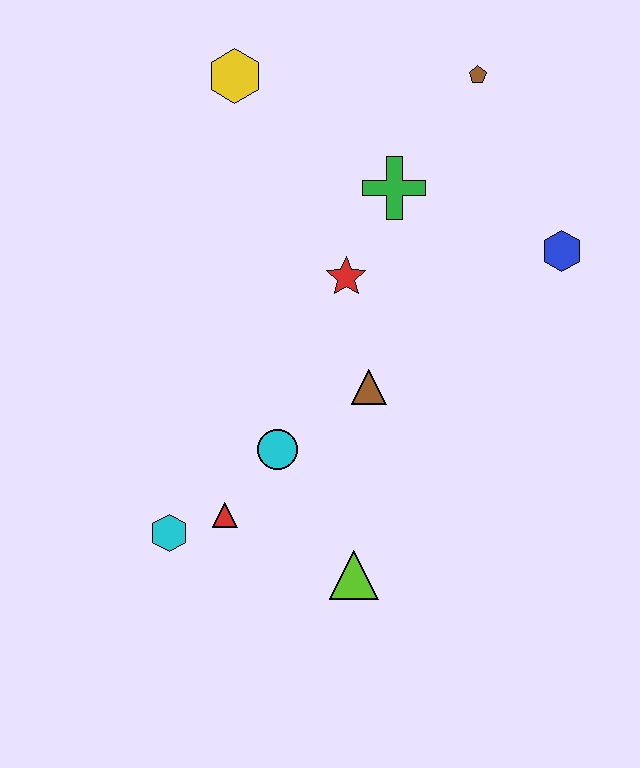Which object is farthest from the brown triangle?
The yellow hexagon is farthest from the brown triangle.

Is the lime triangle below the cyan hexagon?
Yes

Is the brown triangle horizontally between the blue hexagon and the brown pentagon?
No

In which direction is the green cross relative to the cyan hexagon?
The green cross is above the cyan hexagon.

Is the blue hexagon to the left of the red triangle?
No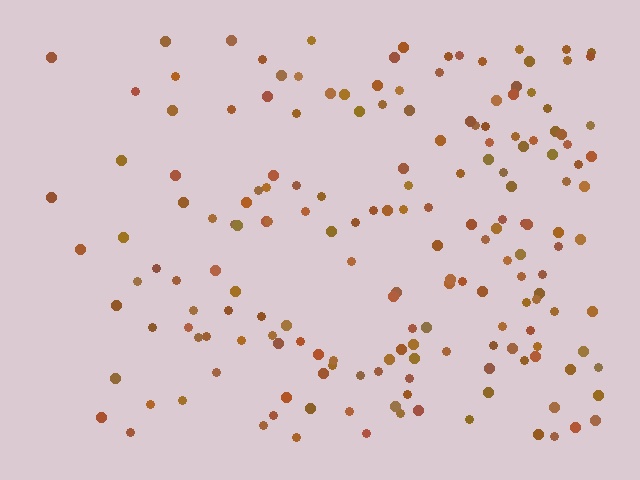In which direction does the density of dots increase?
From left to right, with the right side densest.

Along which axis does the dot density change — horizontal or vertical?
Horizontal.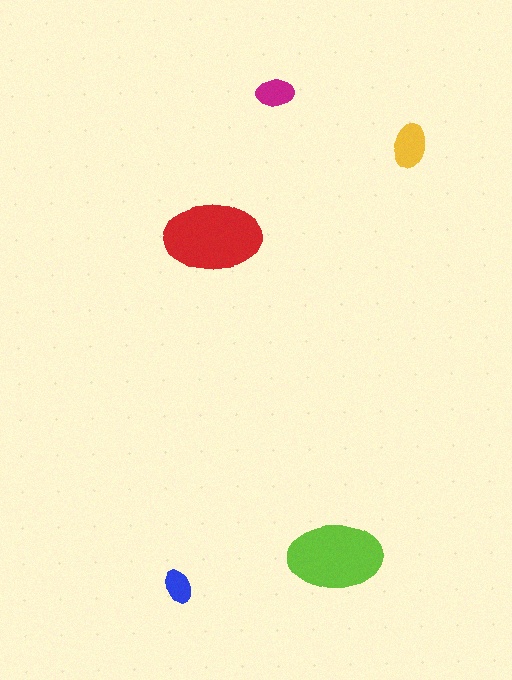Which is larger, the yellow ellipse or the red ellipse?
The red one.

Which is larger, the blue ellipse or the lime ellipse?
The lime one.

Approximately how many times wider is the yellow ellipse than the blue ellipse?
About 1.5 times wider.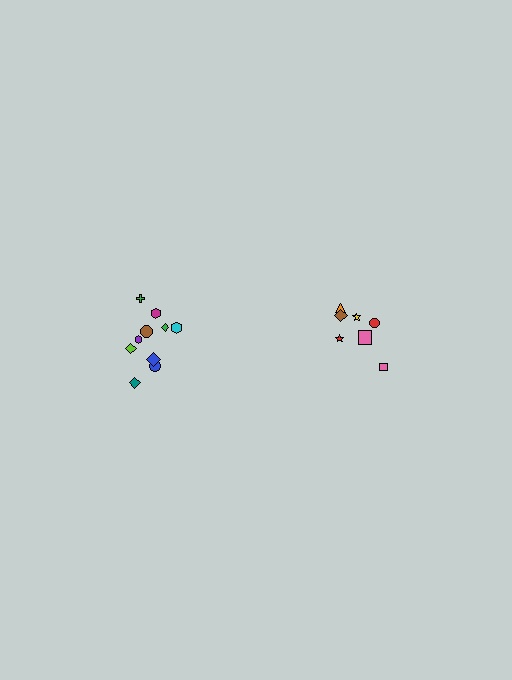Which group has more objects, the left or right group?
The left group.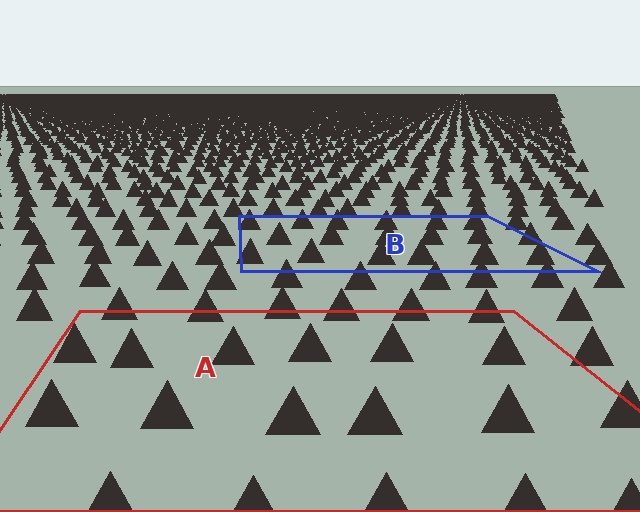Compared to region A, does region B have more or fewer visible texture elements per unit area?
Region B has more texture elements per unit area — they are packed more densely because it is farther away.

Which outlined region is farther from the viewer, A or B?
Region B is farther from the viewer — the texture elements inside it appear smaller and more densely packed.